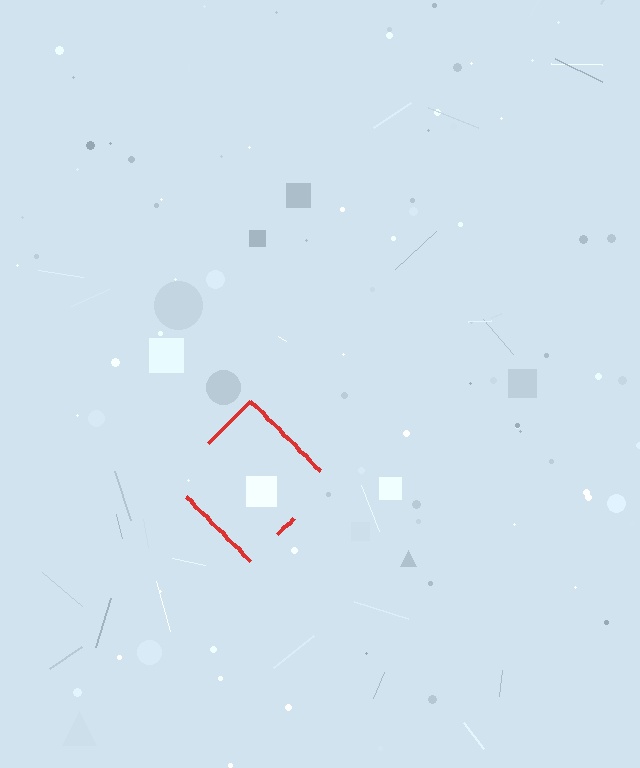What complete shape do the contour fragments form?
The contour fragments form a diamond.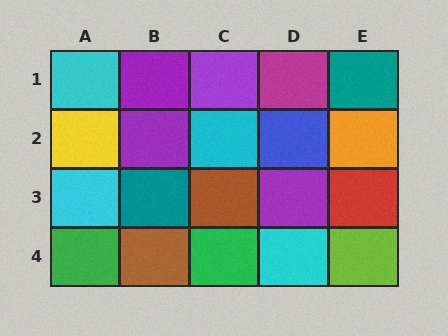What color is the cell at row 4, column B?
Brown.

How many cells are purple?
4 cells are purple.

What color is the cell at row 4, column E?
Lime.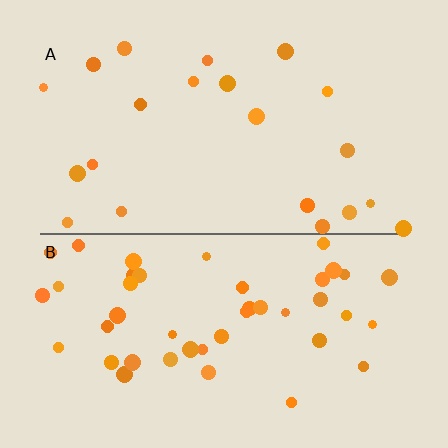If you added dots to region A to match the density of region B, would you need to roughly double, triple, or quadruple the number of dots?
Approximately double.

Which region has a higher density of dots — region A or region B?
B (the bottom).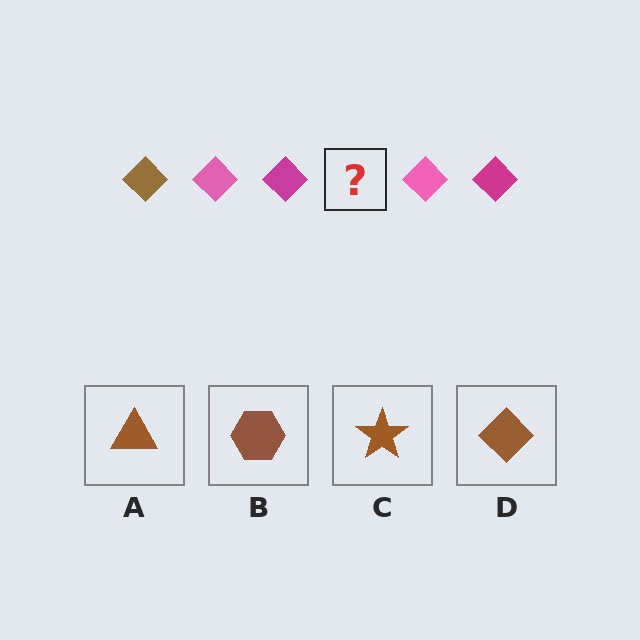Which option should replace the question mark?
Option D.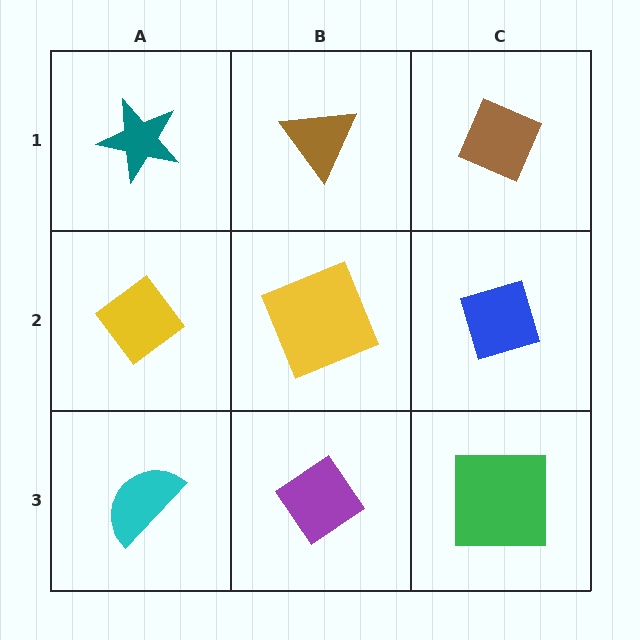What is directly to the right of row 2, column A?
A yellow square.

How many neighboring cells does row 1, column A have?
2.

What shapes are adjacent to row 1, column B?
A yellow square (row 2, column B), a teal star (row 1, column A), a brown diamond (row 1, column C).